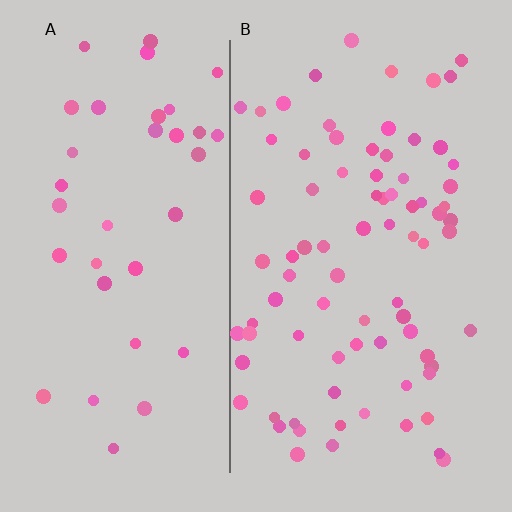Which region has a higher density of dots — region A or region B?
B (the right).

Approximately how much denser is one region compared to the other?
Approximately 2.2× — region B over region A.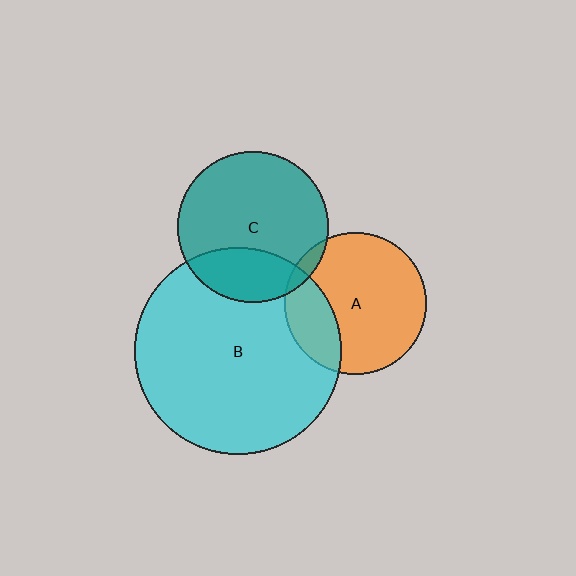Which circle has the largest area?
Circle B (cyan).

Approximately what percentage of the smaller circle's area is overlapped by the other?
Approximately 5%.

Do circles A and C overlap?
Yes.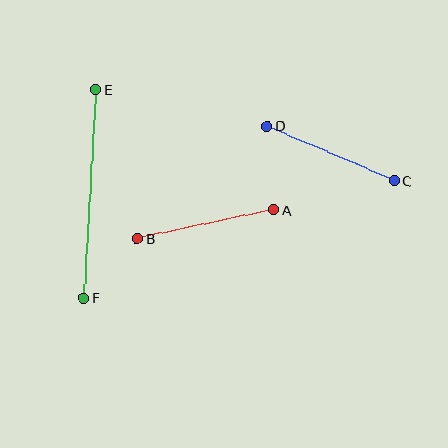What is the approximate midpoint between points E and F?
The midpoint is at approximately (90, 194) pixels.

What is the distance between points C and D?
The distance is approximately 138 pixels.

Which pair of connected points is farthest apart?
Points E and F are farthest apart.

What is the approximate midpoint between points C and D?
The midpoint is at approximately (331, 154) pixels.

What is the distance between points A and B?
The distance is approximately 140 pixels.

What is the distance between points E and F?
The distance is approximately 209 pixels.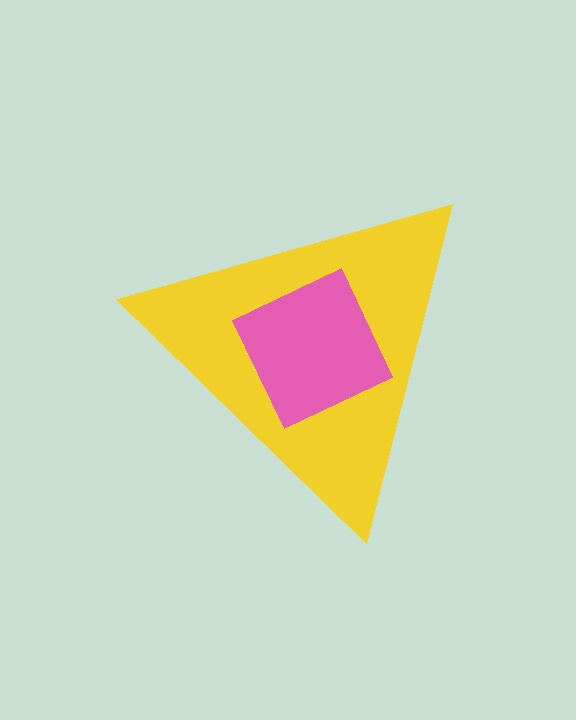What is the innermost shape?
The pink square.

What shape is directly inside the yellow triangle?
The pink square.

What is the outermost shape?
The yellow triangle.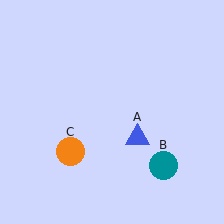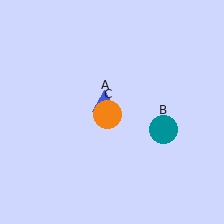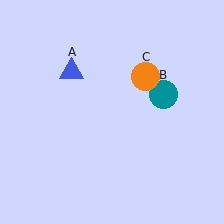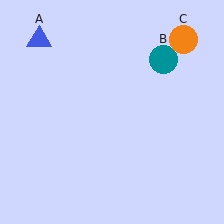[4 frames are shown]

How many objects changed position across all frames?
3 objects changed position: blue triangle (object A), teal circle (object B), orange circle (object C).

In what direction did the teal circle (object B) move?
The teal circle (object B) moved up.